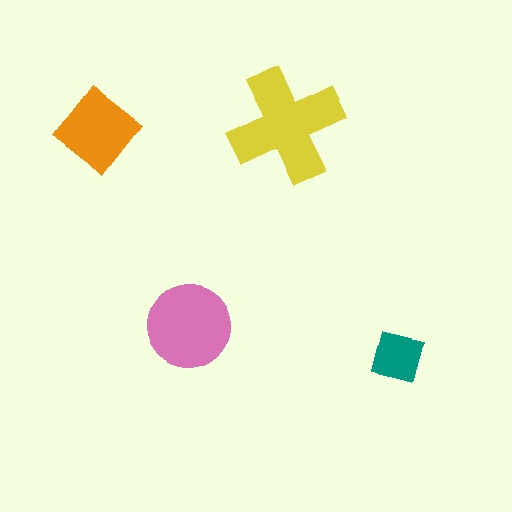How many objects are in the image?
There are 4 objects in the image.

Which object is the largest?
The yellow cross.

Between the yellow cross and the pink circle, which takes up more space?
The yellow cross.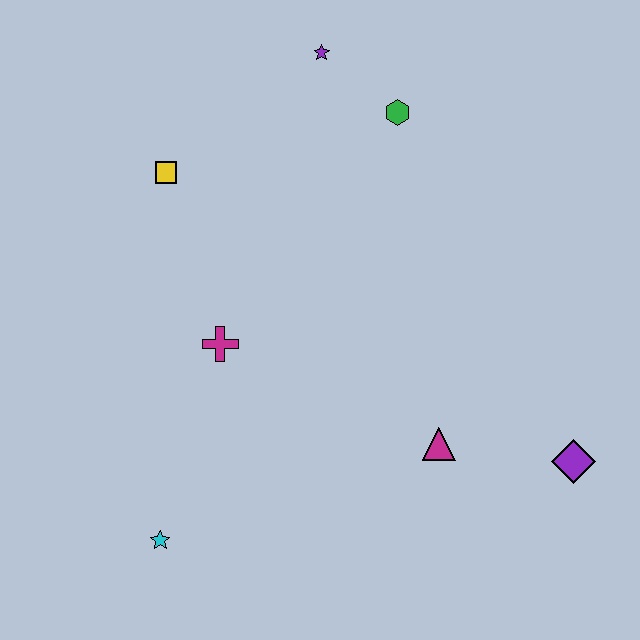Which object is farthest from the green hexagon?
The cyan star is farthest from the green hexagon.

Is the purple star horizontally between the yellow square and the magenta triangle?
Yes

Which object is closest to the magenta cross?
The yellow square is closest to the magenta cross.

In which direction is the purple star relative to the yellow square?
The purple star is to the right of the yellow square.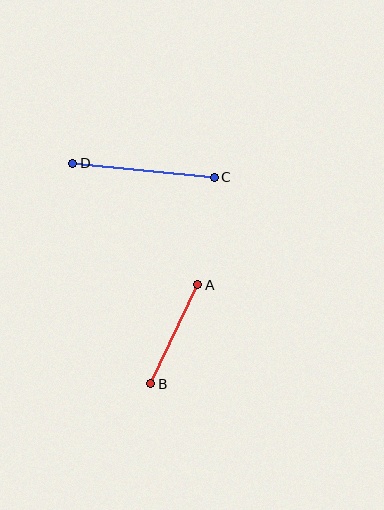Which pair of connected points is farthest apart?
Points C and D are farthest apart.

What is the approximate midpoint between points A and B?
The midpoint is at approximately (174, 334) pixels.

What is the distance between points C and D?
The distance is approximately 143 pixels.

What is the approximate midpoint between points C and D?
The midpoint is at approximately (143, 170) pixels.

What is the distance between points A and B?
The distance is approximately 109 pixels.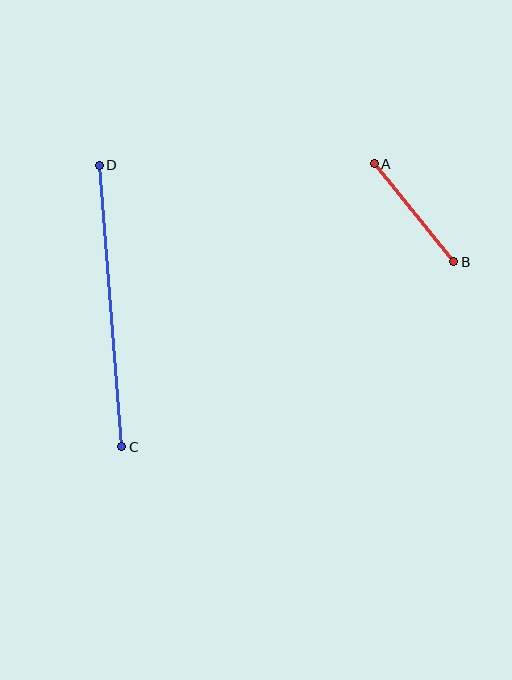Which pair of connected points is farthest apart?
Points C and D are farthest apart.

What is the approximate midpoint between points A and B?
The midpoint is at approximately (414, 213) pixels.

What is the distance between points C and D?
The distance is approximately 283 pixels.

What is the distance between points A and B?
The distance is approximately 126 pixels.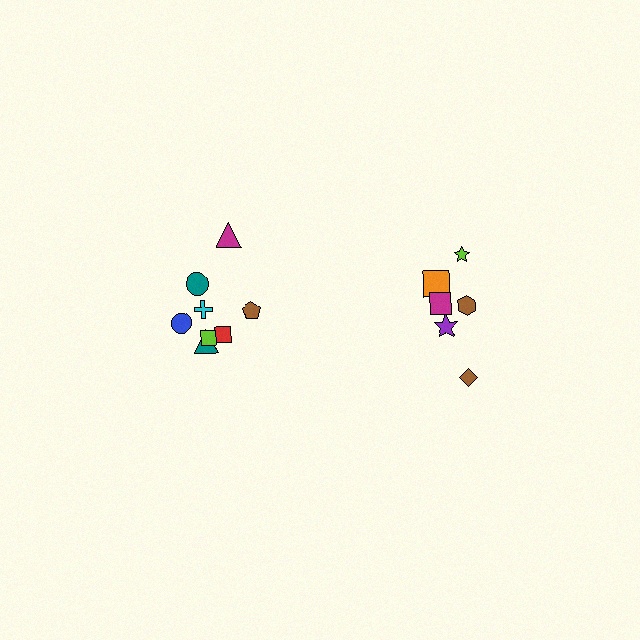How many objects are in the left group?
There are 8 objects.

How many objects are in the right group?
There are 6 objects.